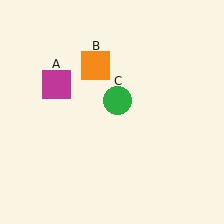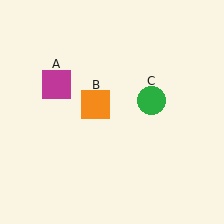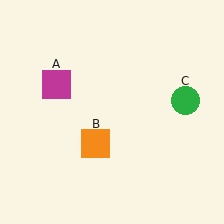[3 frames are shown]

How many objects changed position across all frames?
2 objects changed position: orange square (object B), green circle (object C).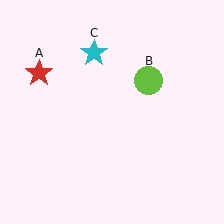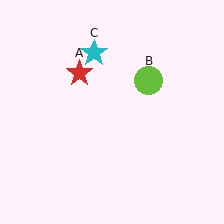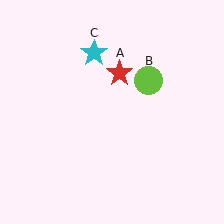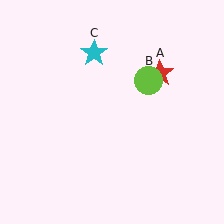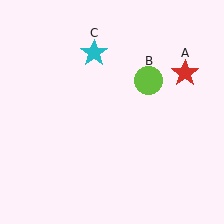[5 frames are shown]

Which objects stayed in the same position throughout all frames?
Lime circle (object B) and cyan star (object C) remained stationary.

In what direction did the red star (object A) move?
The red star (object A) moved right.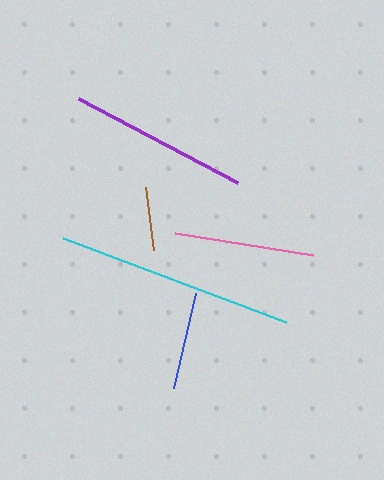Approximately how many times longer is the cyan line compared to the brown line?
The cyan line is approximately 3.7 times the length of the brown line.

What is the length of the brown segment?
The brown segment is approximately 64 pixels long.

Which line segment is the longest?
The cyan line is the longest at approximately 238 pixels.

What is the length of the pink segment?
The pink segment is approximately 139 pixels long.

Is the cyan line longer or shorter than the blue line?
The cyan line is longer than the blue line.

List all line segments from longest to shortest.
From longest to shortest: cyan, purple, pink, blue, brown.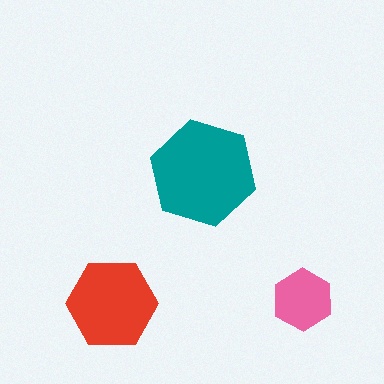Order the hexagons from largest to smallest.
the teal one, the red one, the pink one.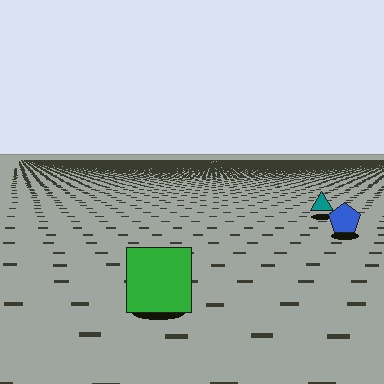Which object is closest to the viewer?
The green square is closest. The texture marks near it are larger and more spread out.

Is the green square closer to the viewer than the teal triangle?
Yes. The green square is closer — you can tell from the texture gradient: the ground texture is coarser near it.